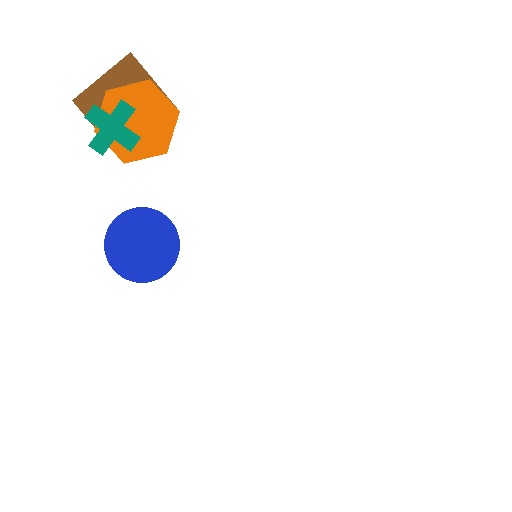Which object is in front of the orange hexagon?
The teal cross is in front of the orange hexagon.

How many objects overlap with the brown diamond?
2 objects overlap with the brown diamond.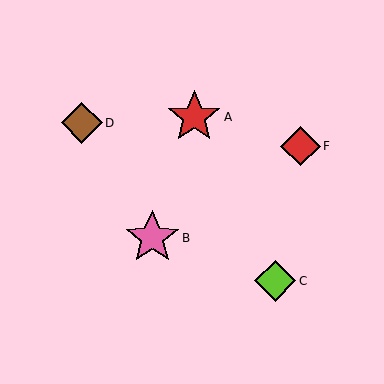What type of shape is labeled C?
Shape C is a lime diamond.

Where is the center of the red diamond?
The center of the red diamond is at (300, 146).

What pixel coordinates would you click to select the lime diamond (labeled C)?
Click at (275, 281) to select the lime diamond C.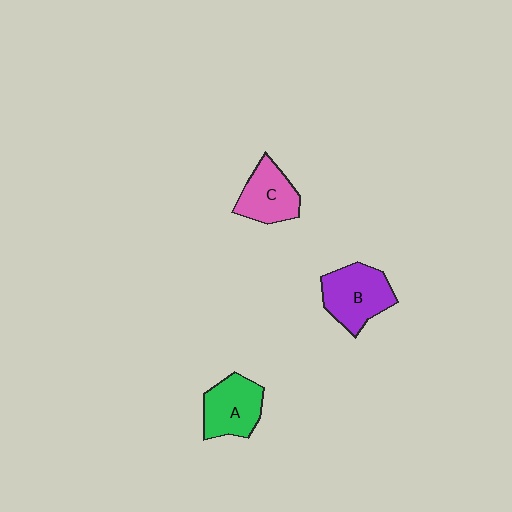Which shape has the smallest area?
Shape C (pink).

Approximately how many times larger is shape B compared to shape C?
Approximately 1.2 times.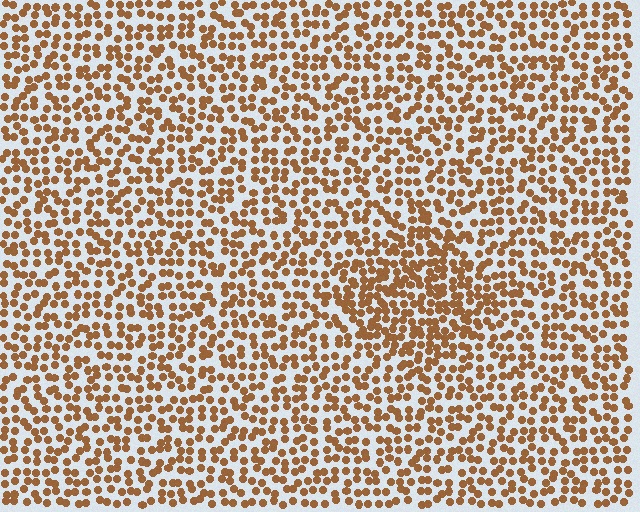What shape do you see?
I see a diamond.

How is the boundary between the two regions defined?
The boundary is defined by a change in element density (approximately 1.5x ratio). All elements are the same color, size, and shape.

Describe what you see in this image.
The image contains small brown elements arranged at two different densities. A diamond-shaped region is visible where the elements are more densely packed than the surrounding area.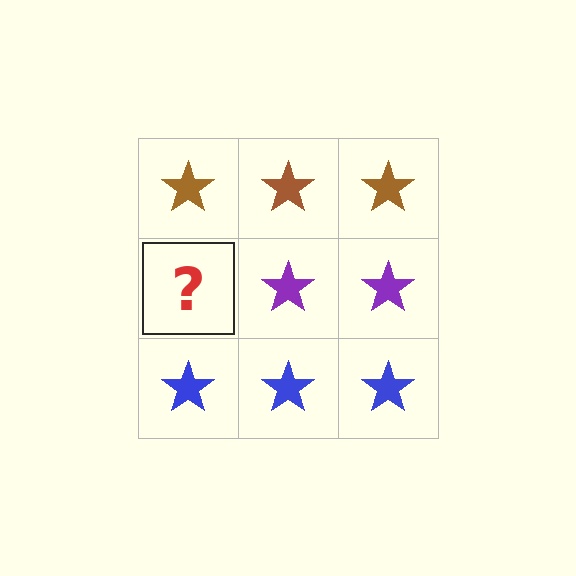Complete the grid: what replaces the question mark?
The question mark should be replaced with a purple star.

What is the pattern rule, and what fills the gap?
The rule is that each row has a consistent color. The gap should be filled with a purple star.